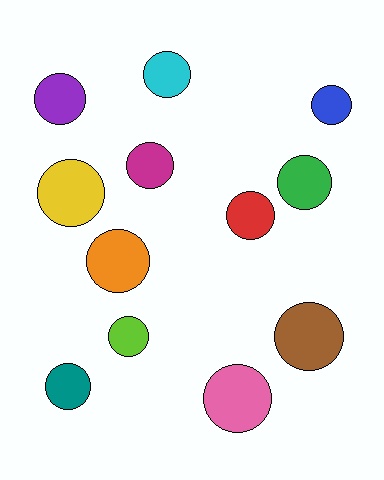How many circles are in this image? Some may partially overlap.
There are 12 circles.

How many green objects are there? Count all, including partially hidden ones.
There is 1 green object.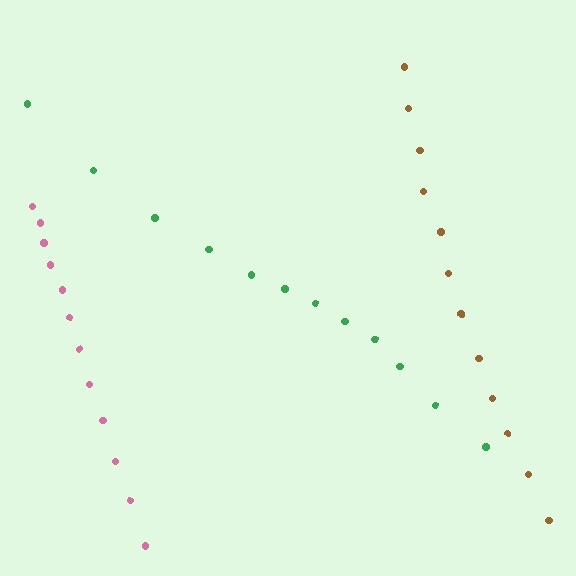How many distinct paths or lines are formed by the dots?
There are 3 distinct paths.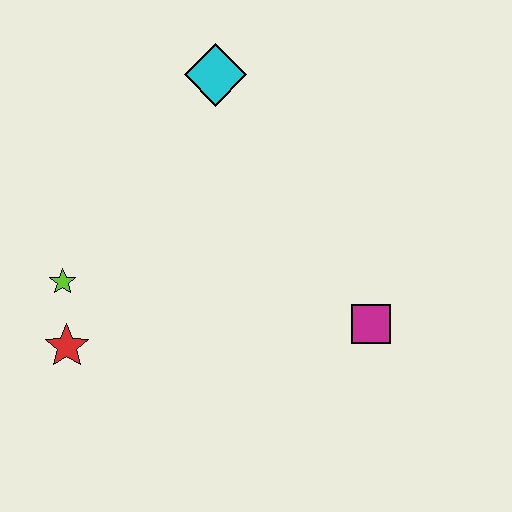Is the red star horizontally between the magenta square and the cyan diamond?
No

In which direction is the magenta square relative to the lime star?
The magenta square is to the right of the lime star.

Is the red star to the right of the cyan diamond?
No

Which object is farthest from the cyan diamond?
The red star is farthest from the cyan diamond.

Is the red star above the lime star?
No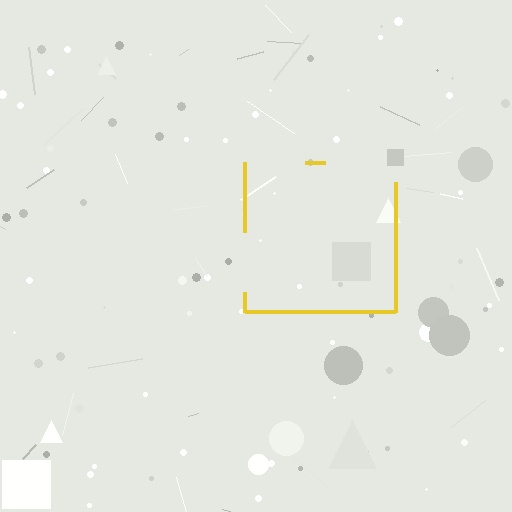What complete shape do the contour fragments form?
The contour fragments form a square.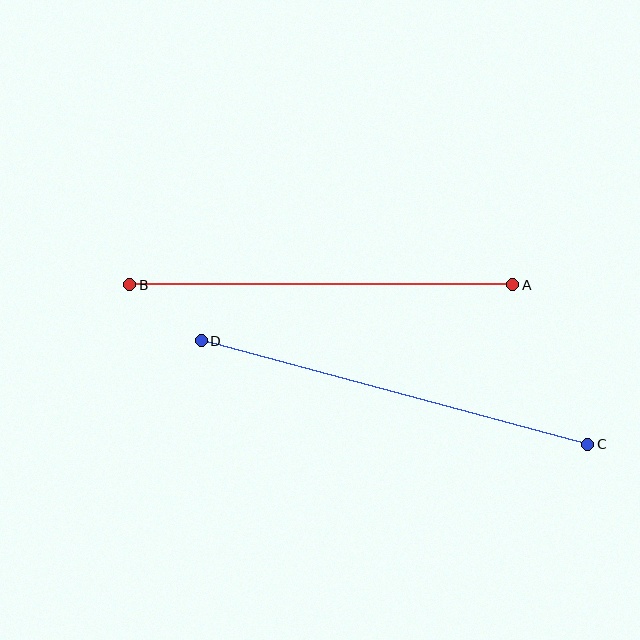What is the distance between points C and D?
The distance is approximately 400 pixels.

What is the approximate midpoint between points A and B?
The midpoint is at approximately (321, 285) pixels.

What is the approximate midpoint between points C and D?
The midpoint is at approximately (394, 393) pixels.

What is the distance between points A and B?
The distance is approximately 383 pixels.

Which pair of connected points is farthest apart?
Points C and D are farthest apart.